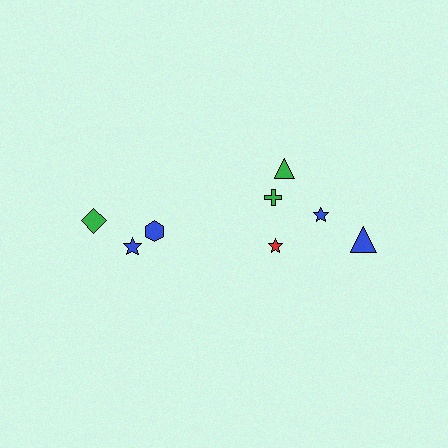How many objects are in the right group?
There are 5 objects.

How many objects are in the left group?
There are 3 objects.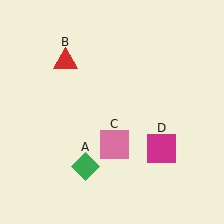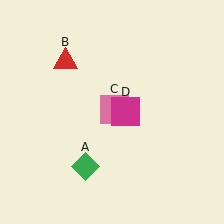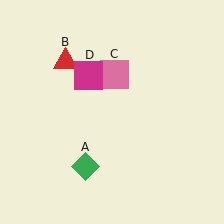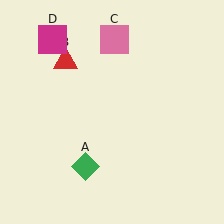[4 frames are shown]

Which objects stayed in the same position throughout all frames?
Green diamond (object A) and red triangle (object B) remained stationary.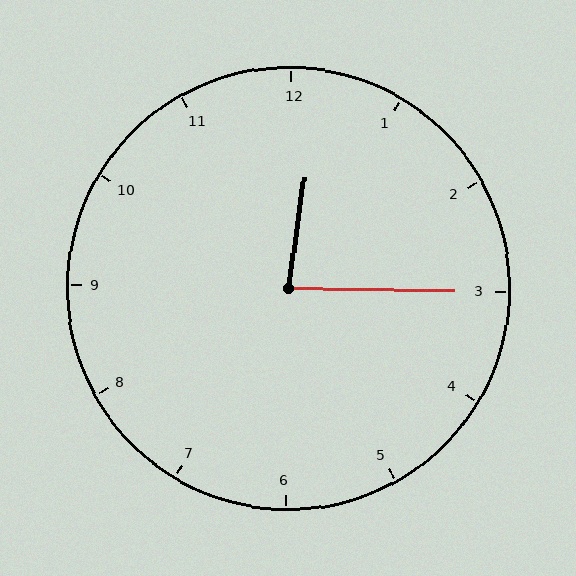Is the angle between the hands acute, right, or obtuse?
It is acute.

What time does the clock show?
12:15.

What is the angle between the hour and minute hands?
Approximately 82 degrees.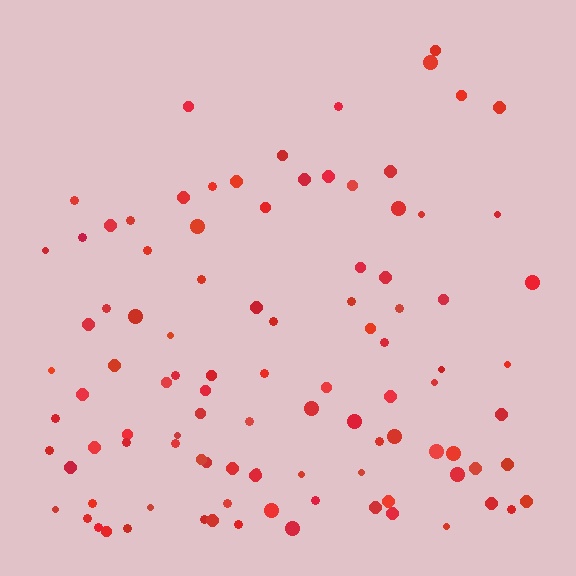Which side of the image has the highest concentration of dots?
The bottom.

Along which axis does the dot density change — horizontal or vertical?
Vertical.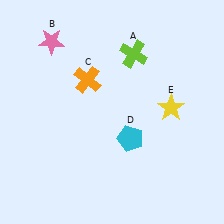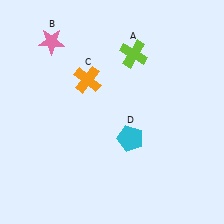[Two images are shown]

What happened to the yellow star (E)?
The yellow star (E) was removed in Image 2. It was in the top-right area of Image 1.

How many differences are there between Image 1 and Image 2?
There is 1 difference between the two images.